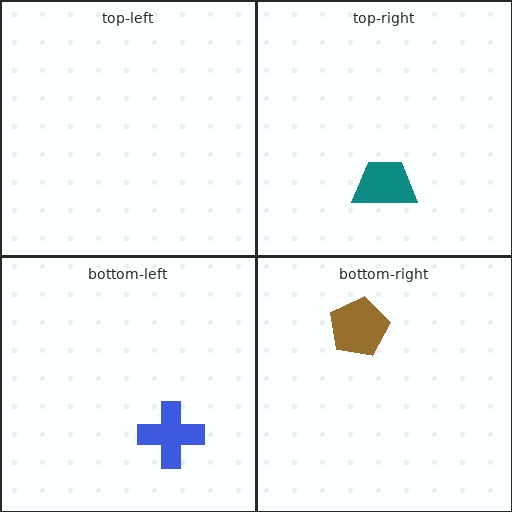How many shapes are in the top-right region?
1.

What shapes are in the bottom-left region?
The blue cross.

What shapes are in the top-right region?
The teal trapezoid.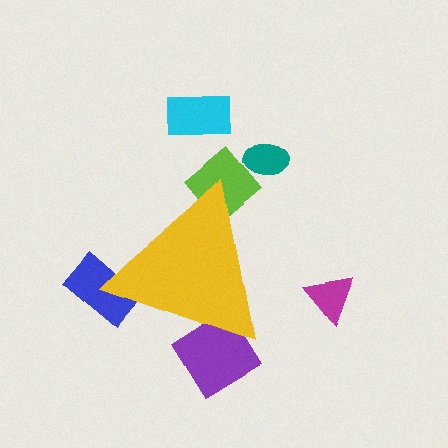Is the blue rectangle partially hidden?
Yes, the blue rectangle is partially hidden behind the yellow triangle.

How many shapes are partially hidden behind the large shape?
3 shapes are partially hidden.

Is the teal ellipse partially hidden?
No, the teal ellipse is fully visible.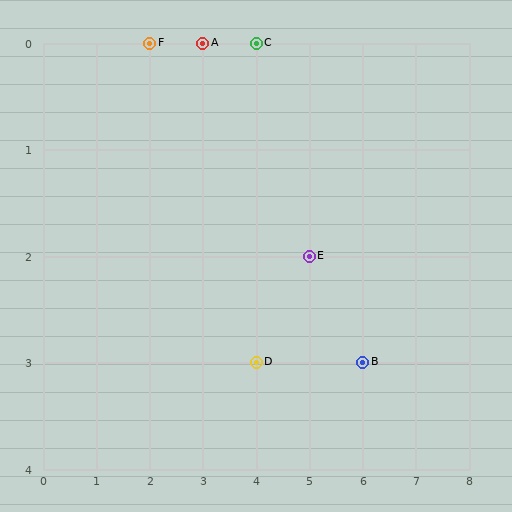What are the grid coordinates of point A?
Point A is at grid coordinates (3, 0).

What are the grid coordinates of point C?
Point C is at grid coordinates (4, 0).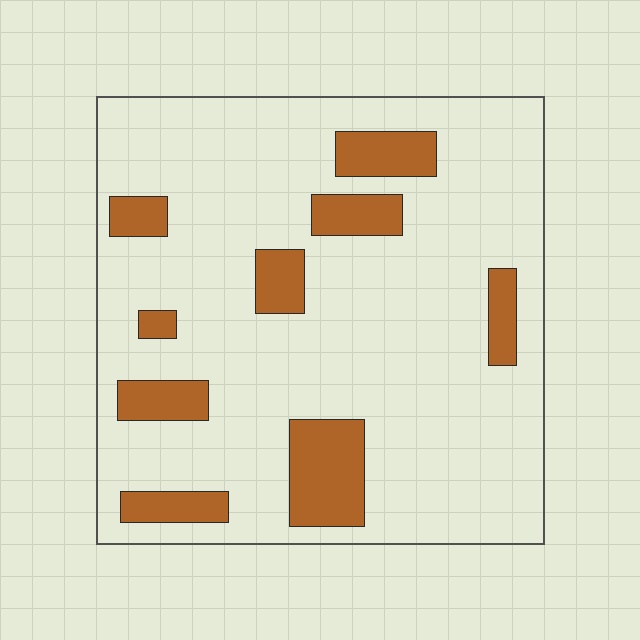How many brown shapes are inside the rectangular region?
9.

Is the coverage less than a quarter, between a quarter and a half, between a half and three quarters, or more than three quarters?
Less than a quarter.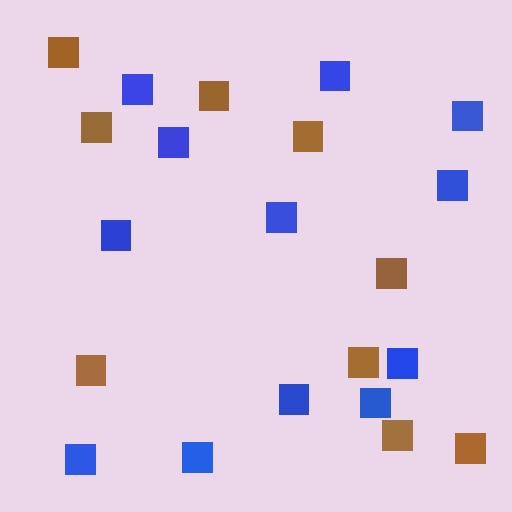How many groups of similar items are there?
There are 2 groups: one group of blue squares (12) and one group of brown squares (9).